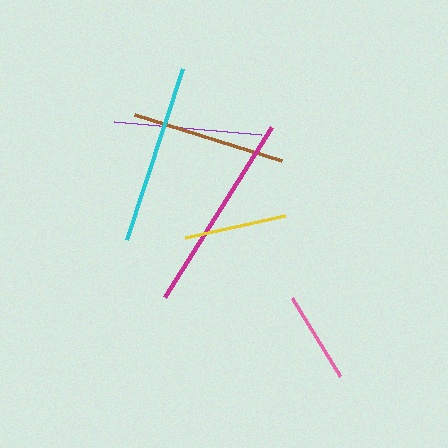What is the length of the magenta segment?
The magenta segment is approximately 201 pixels long.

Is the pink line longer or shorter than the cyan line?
The cyan line is longer than the pink line.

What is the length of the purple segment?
The purple segment is approximately 147 pixels long.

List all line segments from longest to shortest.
From longest to shortest: magenta, cyan, brown, purple, yellow, pink.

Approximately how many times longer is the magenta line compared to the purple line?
The magenta line is approximately 1.4 times the length of the purple line.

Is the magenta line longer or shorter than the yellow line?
The magenta line is longer than the yellow line.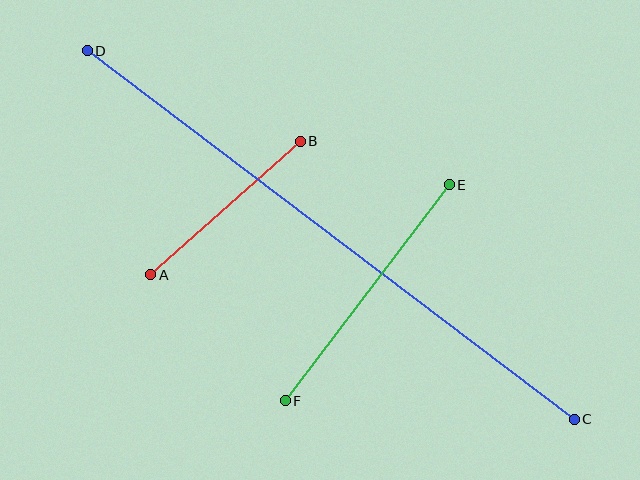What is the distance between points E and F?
The distance is approximately 271 pixels.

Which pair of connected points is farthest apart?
Points C and D are farthest apart.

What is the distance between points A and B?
The distance is approximately 200 pixels.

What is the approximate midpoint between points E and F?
The midpoint is at approximately (367, 293) pixels.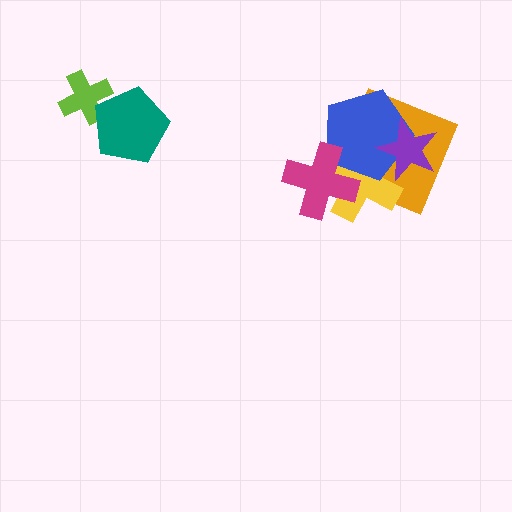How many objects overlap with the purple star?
3 objects overlap with the purple star.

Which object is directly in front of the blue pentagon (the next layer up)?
The purple star is directly in front of the blue pentagon.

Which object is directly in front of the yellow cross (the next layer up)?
The blue pentagon is directly in front of the yellow cross.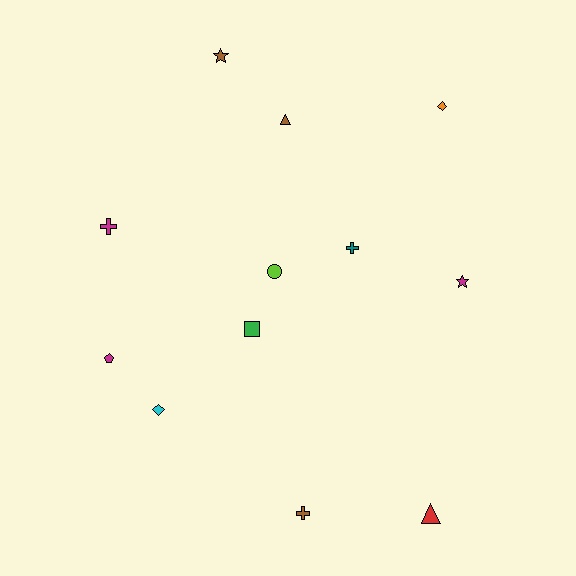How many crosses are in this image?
There are 3 crosses.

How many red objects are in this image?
There is 1 red object.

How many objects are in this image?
There are 12 objects.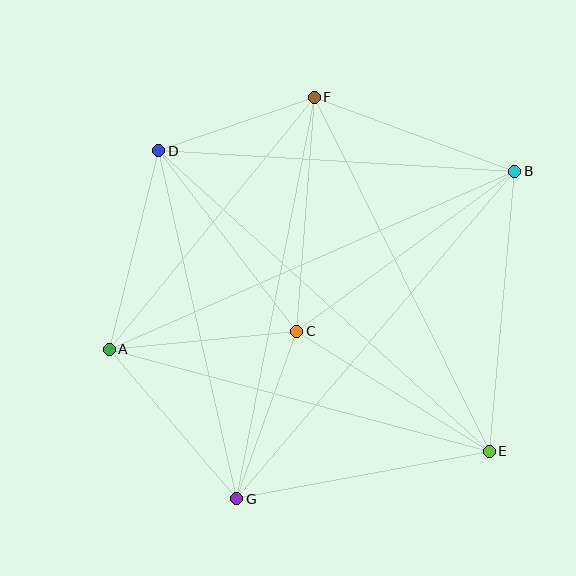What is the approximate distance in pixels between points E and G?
The distance between E and G is approximately 257 pixels.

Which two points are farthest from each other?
Points D and E are farthest from each other.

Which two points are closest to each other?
Points D and F are closest to each other.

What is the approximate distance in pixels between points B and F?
The distance between B and F is approximately 214 pixels.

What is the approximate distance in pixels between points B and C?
The distance between B and C is approximately 270 pixels.